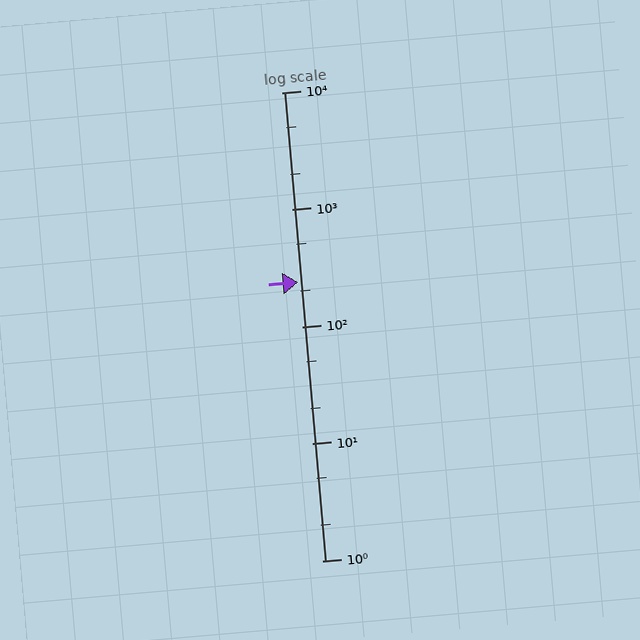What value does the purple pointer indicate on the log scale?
The pointer indicates approximately 240.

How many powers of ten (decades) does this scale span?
The scale spans 4 decades, from 1 to 10000.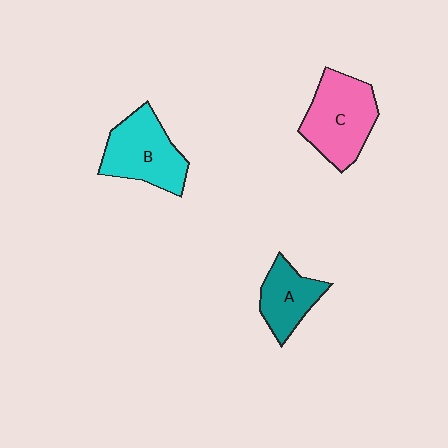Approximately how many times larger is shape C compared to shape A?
Approximately 1.6 times.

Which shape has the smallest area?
Shape A (teal).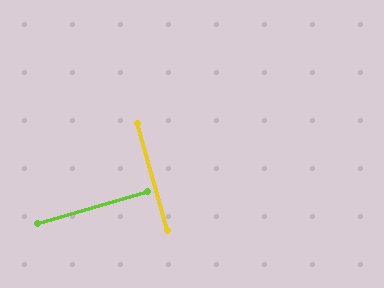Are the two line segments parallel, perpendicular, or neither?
Perpendicular — they meet at approximately 90°.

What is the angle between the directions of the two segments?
Approximately 90 degrees.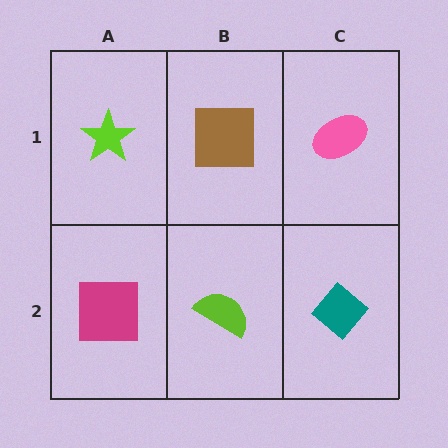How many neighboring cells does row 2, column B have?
3.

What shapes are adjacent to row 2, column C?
A pink ellipse (row 1, column C), a lime semicircle (row 2, column B).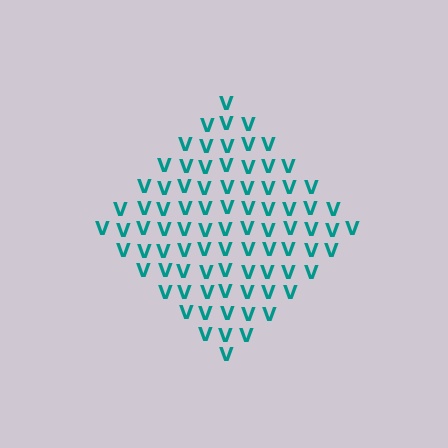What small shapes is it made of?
It is made of small letter V's.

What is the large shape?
The large shape is a diamond.